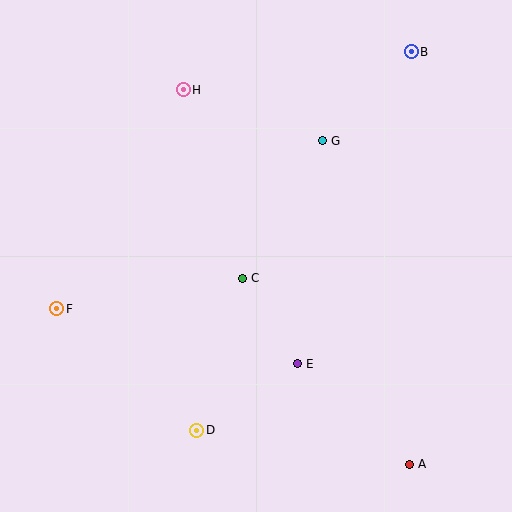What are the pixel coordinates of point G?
Point G is at (322, 141).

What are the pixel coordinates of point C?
Point C is at (242, 278).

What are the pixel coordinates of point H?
Point H is at (183, 90).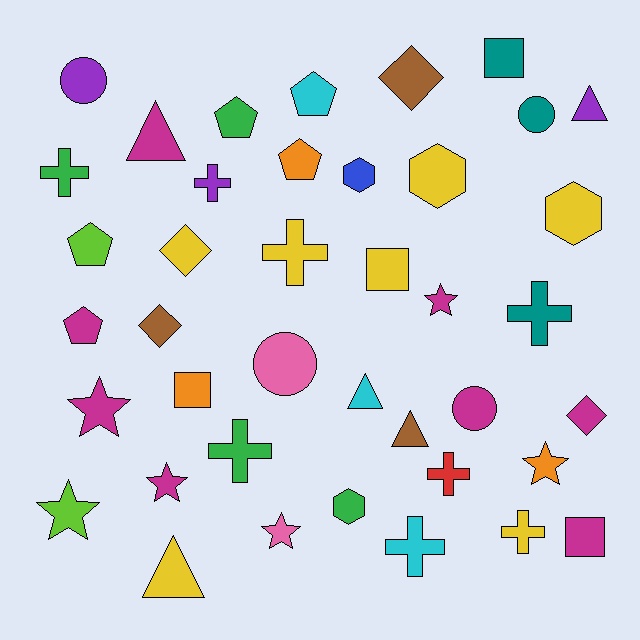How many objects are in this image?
There are 40 objects.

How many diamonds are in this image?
There are 4 diamonds.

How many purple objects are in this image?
There are 3 purple objects.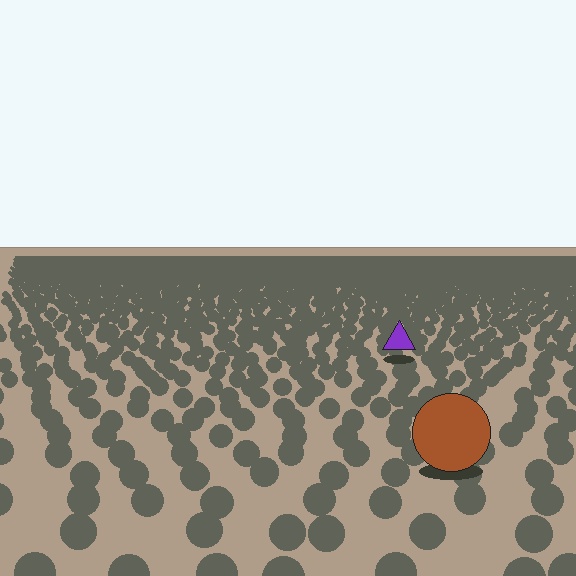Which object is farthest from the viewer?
The purple triangle is farthest from the viewer. It appears smaller and the ground texture around it is denser.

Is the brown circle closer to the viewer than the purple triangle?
Yes. The brown circle is closer — you can tell from the texture gradient: the ground texture is coarser near it.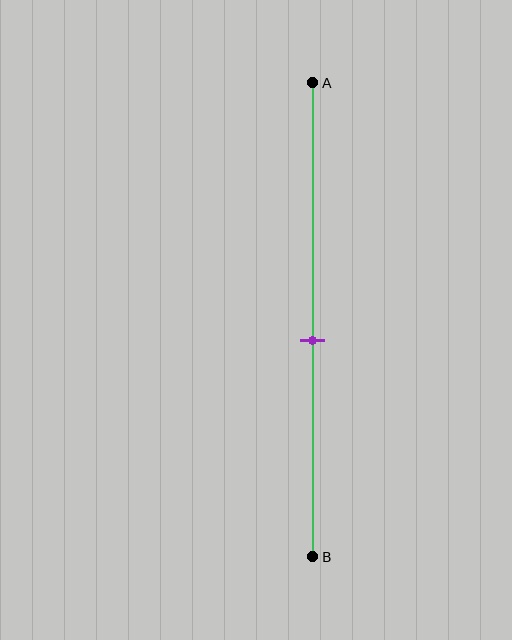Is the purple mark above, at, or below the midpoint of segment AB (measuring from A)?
The purple mark is below the midpoint of segment AB.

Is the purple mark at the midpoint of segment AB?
No, the mark is at about 55% from A, not at the 50% midpoint.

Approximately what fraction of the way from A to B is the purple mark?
The purple mark is approximately 55% of the way from A to B.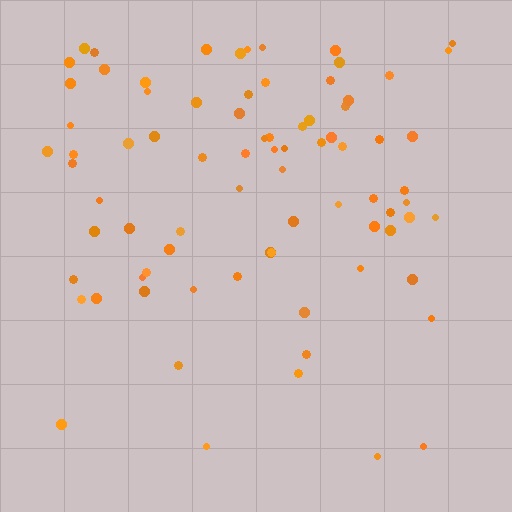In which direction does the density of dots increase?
From bottom to top, with the top side densest.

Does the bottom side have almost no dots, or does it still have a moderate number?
Still a moderate number, just noticeably fewer than the top.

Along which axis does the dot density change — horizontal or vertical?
Vertical.